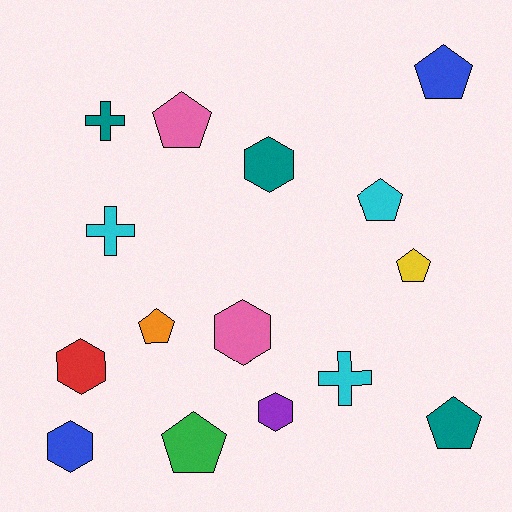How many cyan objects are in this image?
There are 3 cyan objects.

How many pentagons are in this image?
There are 7 pentagons.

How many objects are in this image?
There are 15 objects.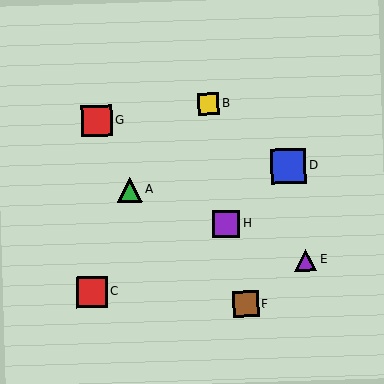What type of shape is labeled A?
Shape A is a green triangle.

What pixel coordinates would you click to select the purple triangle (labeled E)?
Click at (306, 260) to select the purple triangle E.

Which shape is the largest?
The blue square (labeled D) is the largest.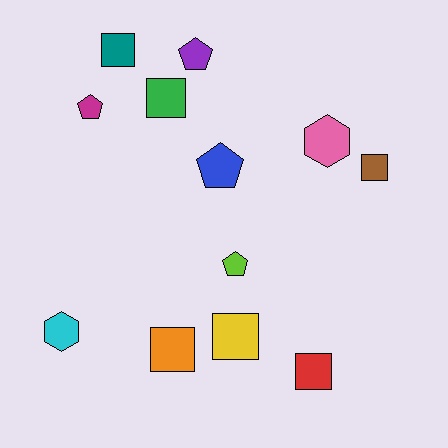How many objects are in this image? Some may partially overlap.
There are 12 objects.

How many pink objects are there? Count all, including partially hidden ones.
There is 1 pink object.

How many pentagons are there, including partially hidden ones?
There are 4 pentagons.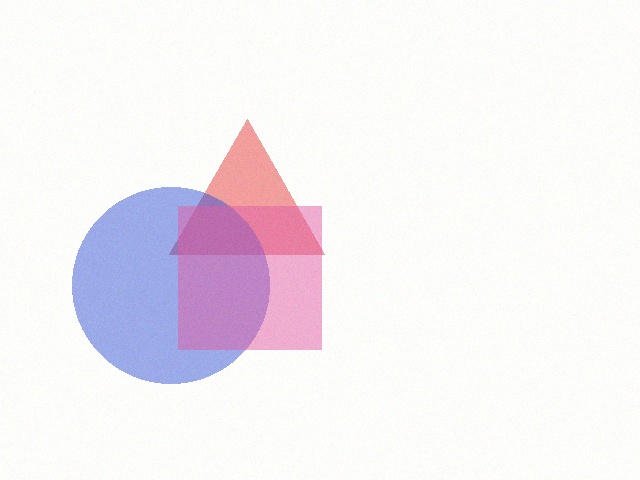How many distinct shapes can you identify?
There are 3 distinct shapes: a red triangle, a blue circle, a pink square.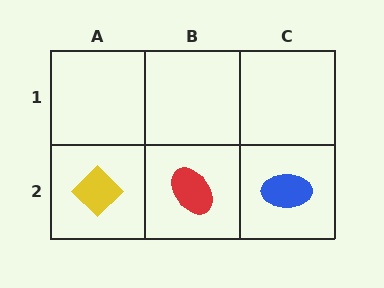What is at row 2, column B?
A red ellipse.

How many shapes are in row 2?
3 shapes.